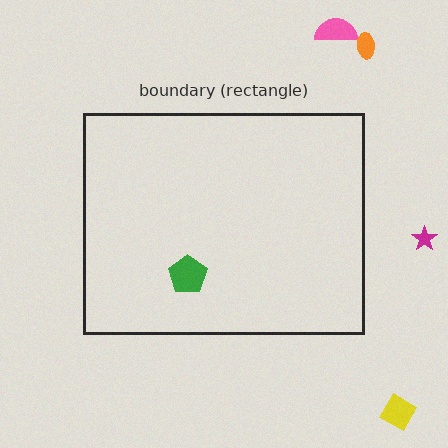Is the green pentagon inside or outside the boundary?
Inside.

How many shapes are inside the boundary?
1 inside, 4 outside.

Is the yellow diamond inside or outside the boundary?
Outside.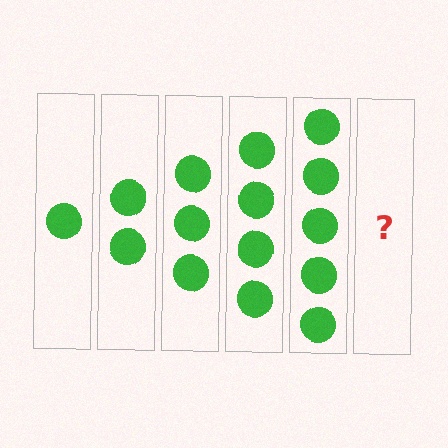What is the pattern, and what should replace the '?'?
The pattern is that each step adds one more circle. The '?' should be 6 circles.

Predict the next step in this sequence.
The next step is 6 circles.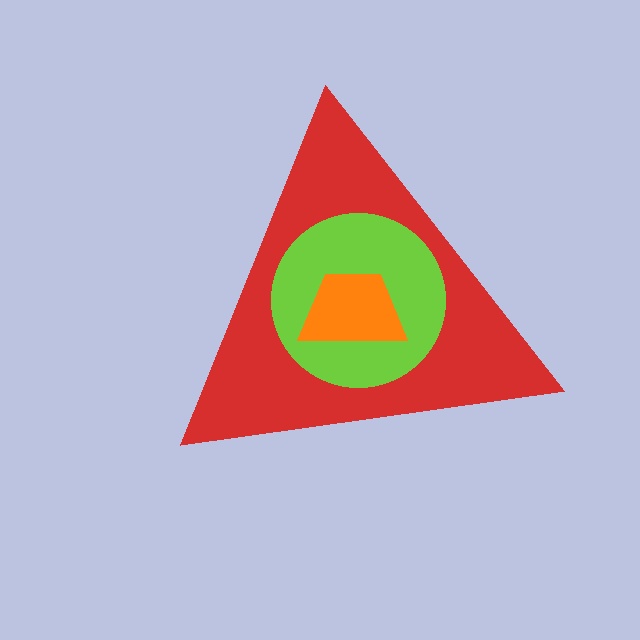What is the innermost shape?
The orange trapezoid.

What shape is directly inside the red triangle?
The lime circle.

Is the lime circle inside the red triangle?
Yes.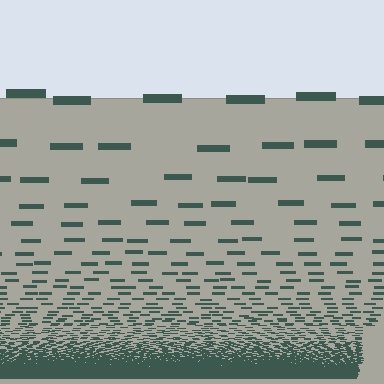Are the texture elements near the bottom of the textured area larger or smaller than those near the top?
Smaller. The gradient is inverted — elements near the bottom are smaller and denser.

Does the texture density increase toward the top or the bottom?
Density increases toward the bottom.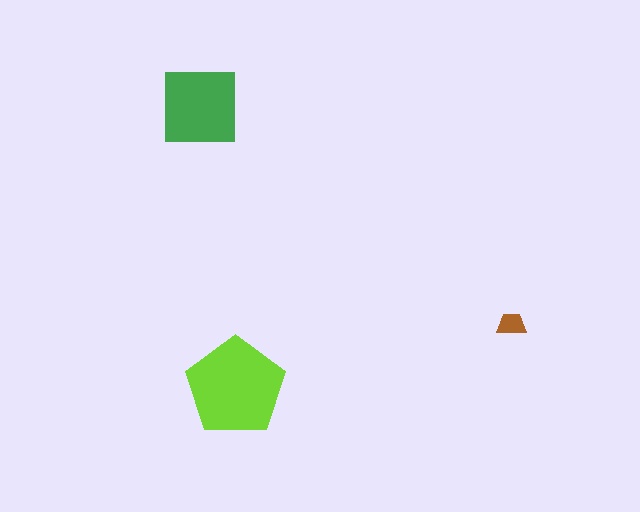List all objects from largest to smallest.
The lime pentagon, the green square, the brown trapezoid.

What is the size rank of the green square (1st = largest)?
2nd.